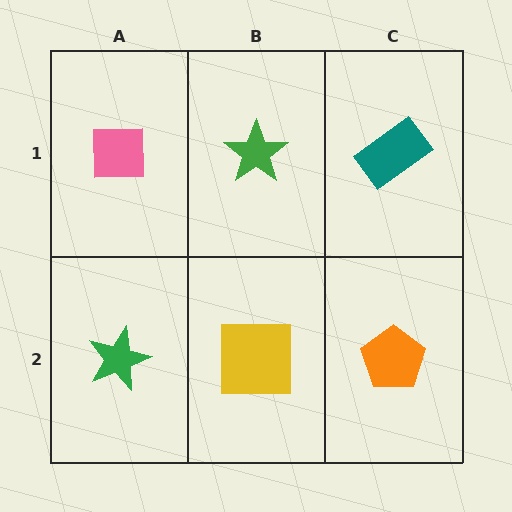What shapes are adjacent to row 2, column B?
A green star (row 1, column B), a green star (row 2, column A), an orange pentagon (row 2, column C).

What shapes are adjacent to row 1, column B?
A yellow square (row 2, column B), a pink square (row 1, column A), a teal rectangle (row 1, column C).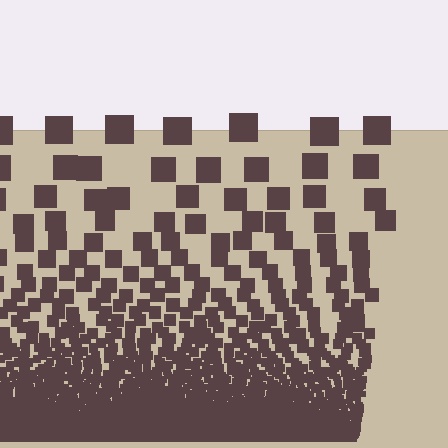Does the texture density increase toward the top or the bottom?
Density increases toward the bottom.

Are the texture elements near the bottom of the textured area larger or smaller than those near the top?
Smaller. The gradient is inverted — elements near the bottom are smaller and denser.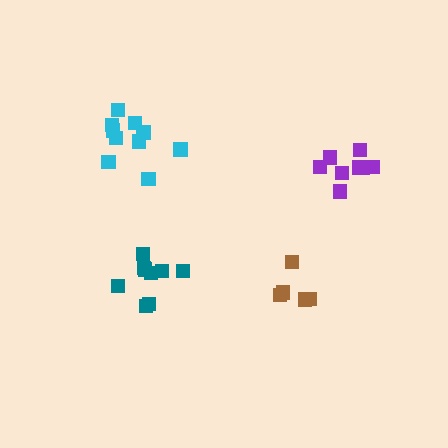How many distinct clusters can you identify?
There are 4 distinct clusters.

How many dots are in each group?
Group 1: 5 dots, Group 2: 10 dots, Group 3: 9 dots, Group 4: 9 dots (33 total).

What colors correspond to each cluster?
The clusters are colored: brown, cyan, teal, purple.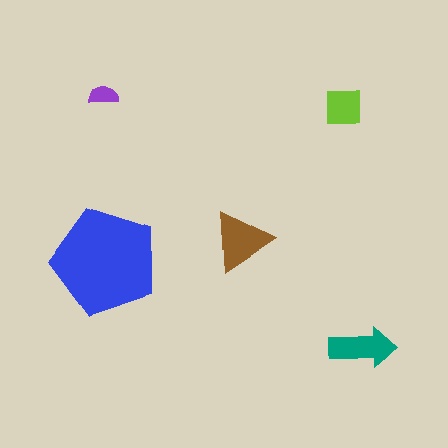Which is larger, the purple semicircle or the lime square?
The lime square.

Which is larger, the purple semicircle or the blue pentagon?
The blue pentagon.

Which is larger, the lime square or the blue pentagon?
The blue pentagon.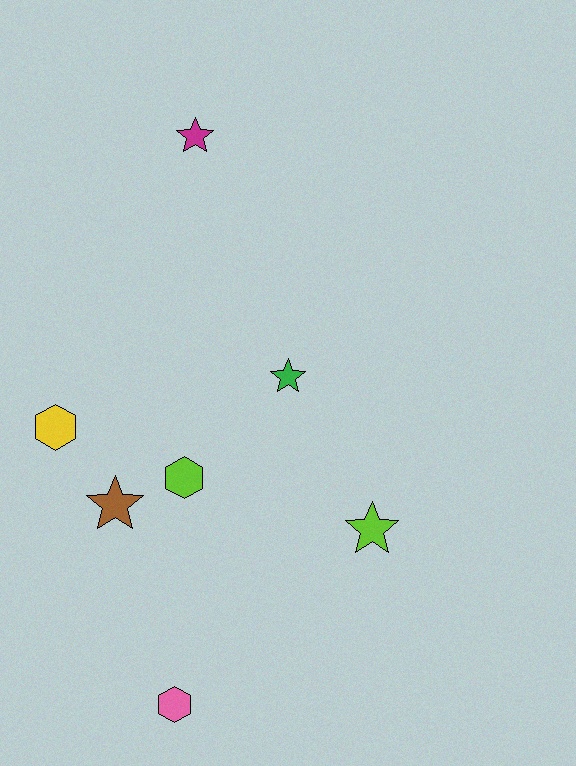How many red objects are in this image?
There are no red objects.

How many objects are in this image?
There are 7 objects.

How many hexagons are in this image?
There are 3 hexagons.